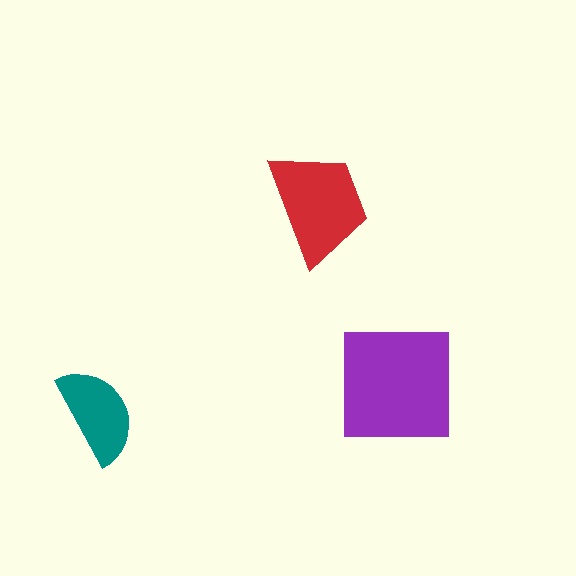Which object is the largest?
The purple square.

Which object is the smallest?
The teal semicircle.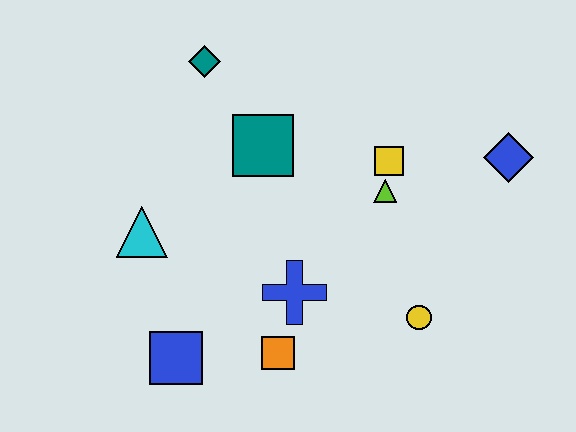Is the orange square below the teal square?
Yes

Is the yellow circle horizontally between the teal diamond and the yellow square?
No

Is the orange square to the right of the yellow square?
No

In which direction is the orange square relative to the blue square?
The orange square is to the right of the blue square.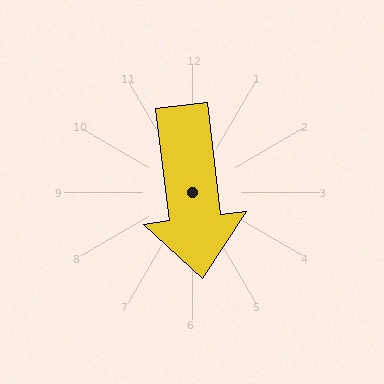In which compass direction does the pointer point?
South.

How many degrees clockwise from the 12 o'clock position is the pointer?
Approximately 173 degrees.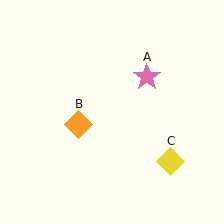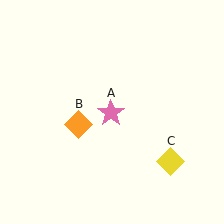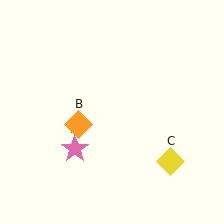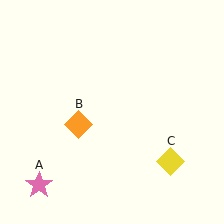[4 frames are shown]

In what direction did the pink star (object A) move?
The pink star (object A) moved down and to the left.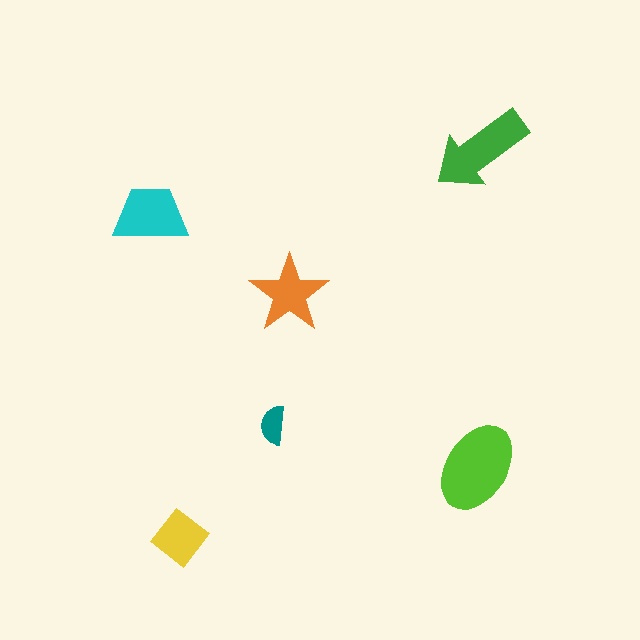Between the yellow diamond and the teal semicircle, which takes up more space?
The yellow diamond.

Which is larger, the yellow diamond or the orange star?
The orange star.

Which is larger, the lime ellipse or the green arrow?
The lime ellipse.